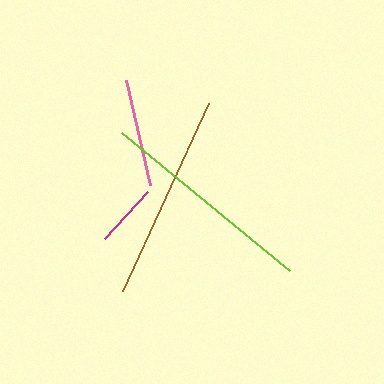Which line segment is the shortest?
The magenta line is the shortest at approximately 63 pixels.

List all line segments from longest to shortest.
From longest to shortest: lime, brown, pink, magenta.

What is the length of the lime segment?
The lime segment is approximately 218 pixels long.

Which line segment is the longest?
The lime line is the longest at approximately 218 pixels.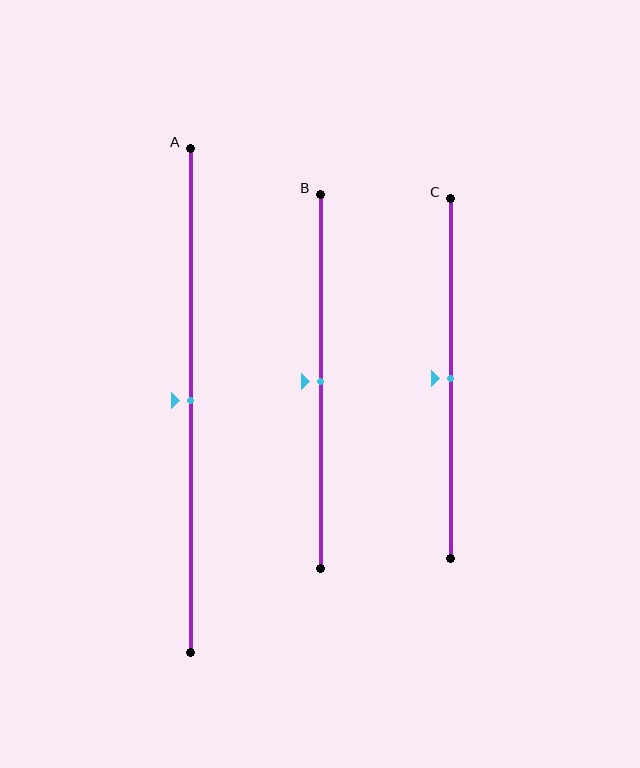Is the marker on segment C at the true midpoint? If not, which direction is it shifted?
Yes, the marker on segment C is at the true midpoint.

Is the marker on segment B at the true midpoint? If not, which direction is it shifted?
Yes, the marker on segment B is at the true midpoint.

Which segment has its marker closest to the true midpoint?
Segment A has its marker closest to the true midpoint.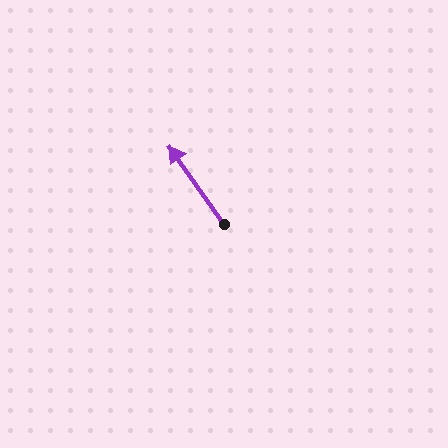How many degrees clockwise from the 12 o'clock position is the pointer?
Approximately 325 degrees.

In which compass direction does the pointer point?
Northwest.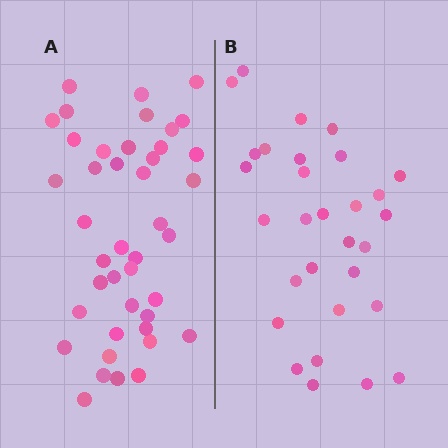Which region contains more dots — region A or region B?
Region A (the left region) has more dots.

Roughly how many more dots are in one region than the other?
Region A has roughly 12 or so more dots than region B.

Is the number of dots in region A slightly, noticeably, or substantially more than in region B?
Region A has noticeably more, but not dramatically so. The ratio is roughly 1.4 to 1.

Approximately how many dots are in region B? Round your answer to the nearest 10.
About 30 dots.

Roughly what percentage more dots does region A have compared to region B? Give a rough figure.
About 40% more.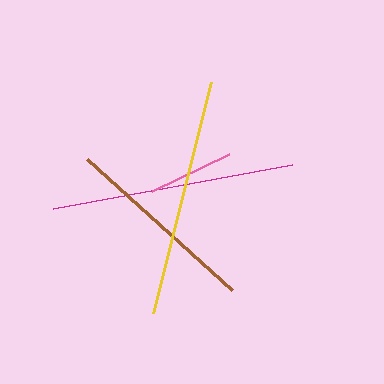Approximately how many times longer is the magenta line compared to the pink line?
The magenta line is approximately 2.9 times the length of the pink line.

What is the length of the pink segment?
The pink segment is approximately 85 pixels long.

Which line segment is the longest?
The magenta line is the longest at approximately 243 pixels.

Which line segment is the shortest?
The pink line is the shortest at approximately 85 pixels.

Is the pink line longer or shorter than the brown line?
The brown line is longer than the pink line.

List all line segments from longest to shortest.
From longest to shortest: magenta, yellow, brown, pink.